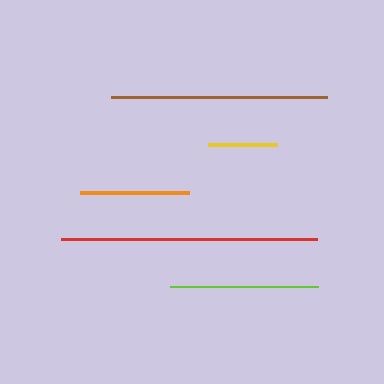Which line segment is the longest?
The red line is the longest at approximately 255 pixels.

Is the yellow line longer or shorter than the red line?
The red line is longer than the yellow line.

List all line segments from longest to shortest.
From longest to shortest: red, brown, lime, orange, yellow.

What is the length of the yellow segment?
The yellow segment is approximately 70 pixels long.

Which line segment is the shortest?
The yellow line is the shortest at approximately 70 pixels.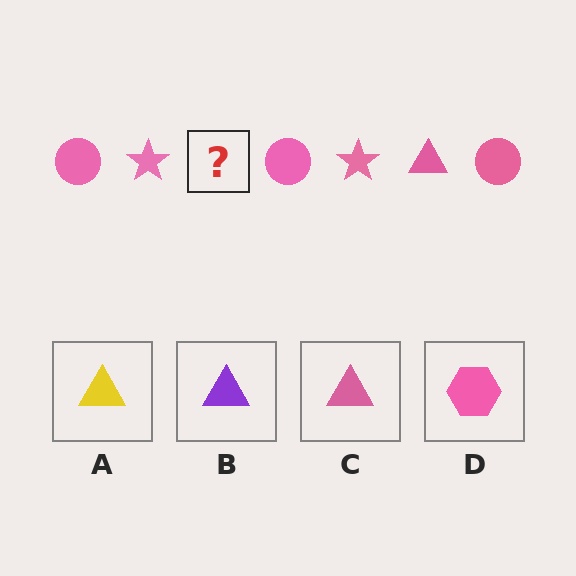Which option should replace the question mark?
Option C.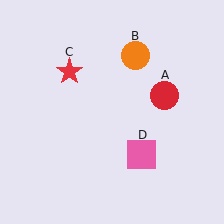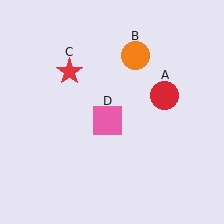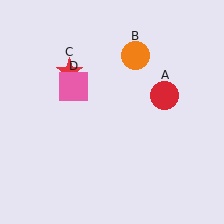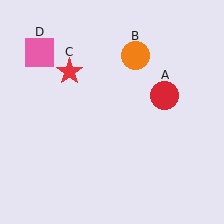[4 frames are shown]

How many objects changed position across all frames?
1 object changed position: pink square (object D).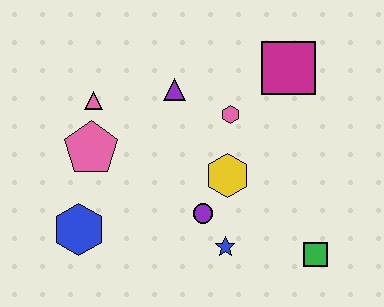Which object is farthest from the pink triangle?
The green square is farthest from the pink triangle.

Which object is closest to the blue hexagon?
The pink pentagon is closest to the blue hexagon.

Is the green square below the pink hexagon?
Yes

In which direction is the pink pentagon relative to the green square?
The pink pentagon is to the left of the green square.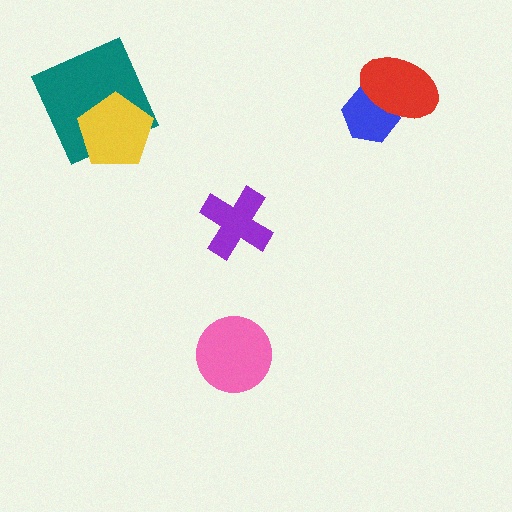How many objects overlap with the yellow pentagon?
1 object overlaps with the yellow pentagon.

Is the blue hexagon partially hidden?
Yes, it is partially covered by another shape.